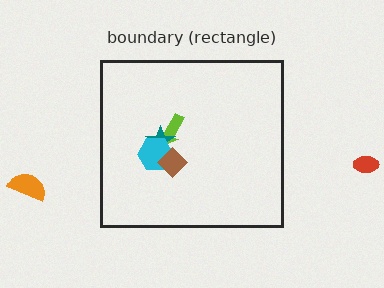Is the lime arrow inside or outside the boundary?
Inside.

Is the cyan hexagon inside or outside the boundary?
Inside.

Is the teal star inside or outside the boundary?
Inside.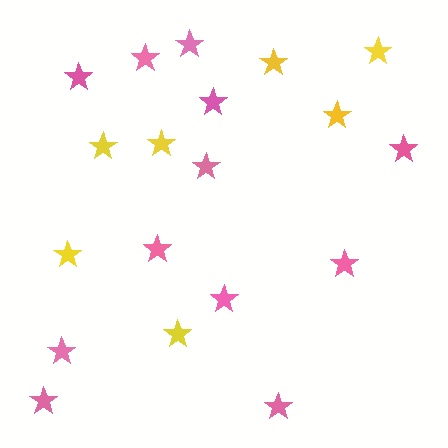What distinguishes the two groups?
There are 2 groups: one group of pink stars (12) and one group of yellow stars (7).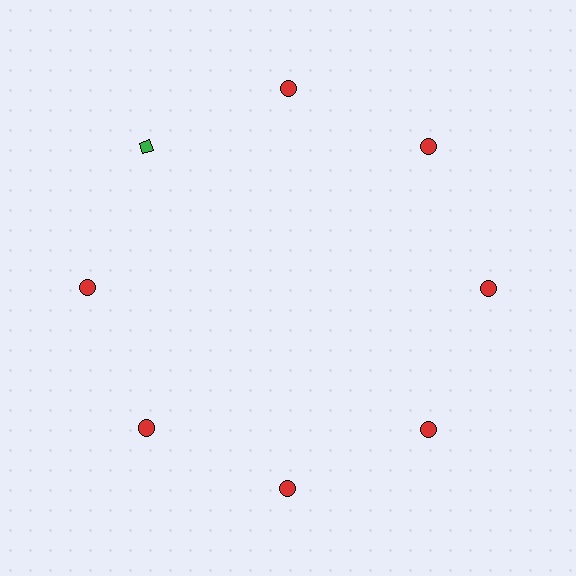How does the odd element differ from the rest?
It differs in both color (green instead of red) and shape (diamond instead of circle).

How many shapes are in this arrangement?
There are 8 shapes arranged in a ring pattern.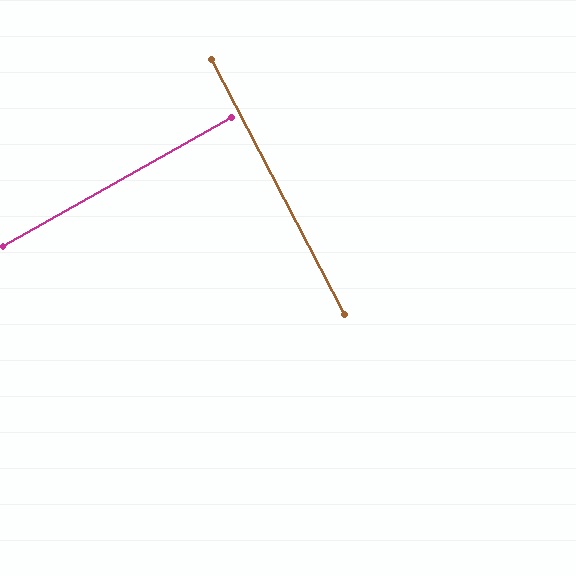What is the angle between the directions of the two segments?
Approximately 88 degrees.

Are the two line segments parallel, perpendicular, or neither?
Perpendicular — they meet at approximately 88°.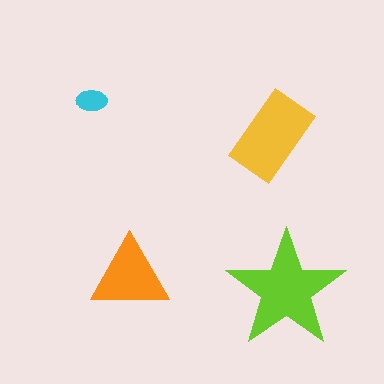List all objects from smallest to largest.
The cyan ellipse, the orange triangle, the yellow rectangle, the lime star.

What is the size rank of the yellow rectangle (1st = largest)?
2nd.